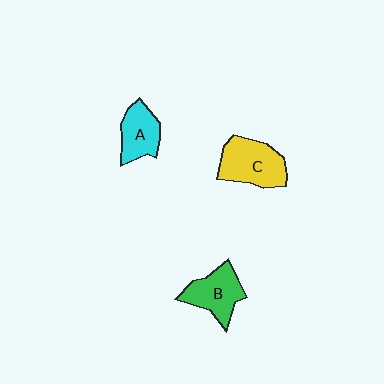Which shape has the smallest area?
Shape A (cyan).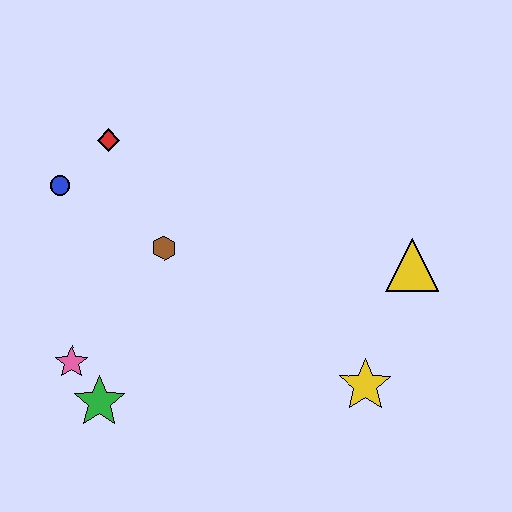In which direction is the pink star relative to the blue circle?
The pink star is below the blue circle.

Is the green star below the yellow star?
Yes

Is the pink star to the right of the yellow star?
No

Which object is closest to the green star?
The pink star is closest to the green star.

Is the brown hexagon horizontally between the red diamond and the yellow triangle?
Yes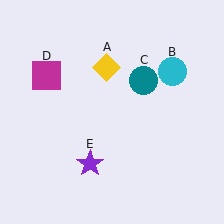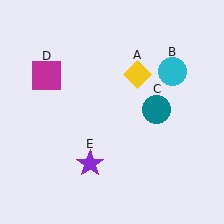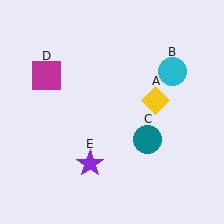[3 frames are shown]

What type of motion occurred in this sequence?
The yellow diamond (object A), teal circle (object C) rotated clockwise around the center of the scene.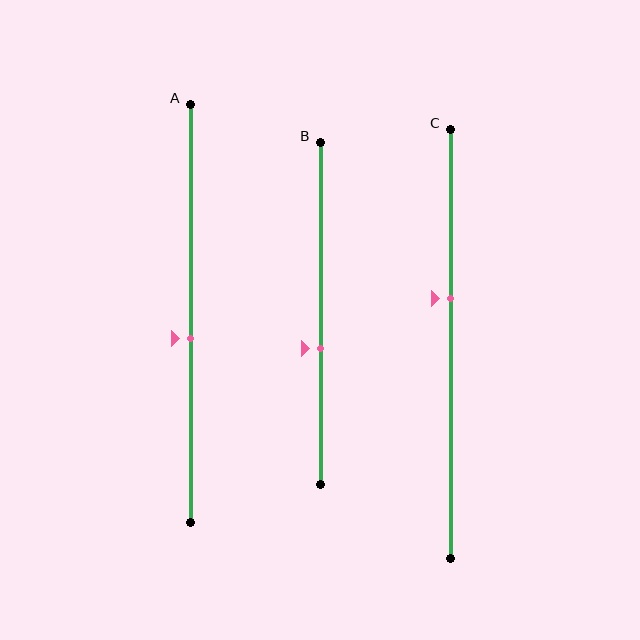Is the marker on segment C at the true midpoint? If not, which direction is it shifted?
No, the marker on segment C is shifted upward by about 11% of the segment length.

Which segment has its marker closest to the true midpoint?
Segment A has its marker closest to the true midpoint.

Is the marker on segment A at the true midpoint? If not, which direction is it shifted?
No, the marker on segment A is shifted downward by about 6% of the segment length.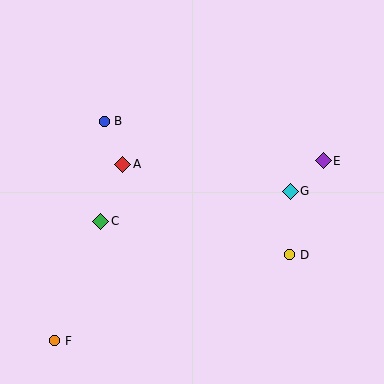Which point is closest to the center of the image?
Point A at (123, 164) is closest to the center.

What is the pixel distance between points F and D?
The distance between F and D is 250 pixels.